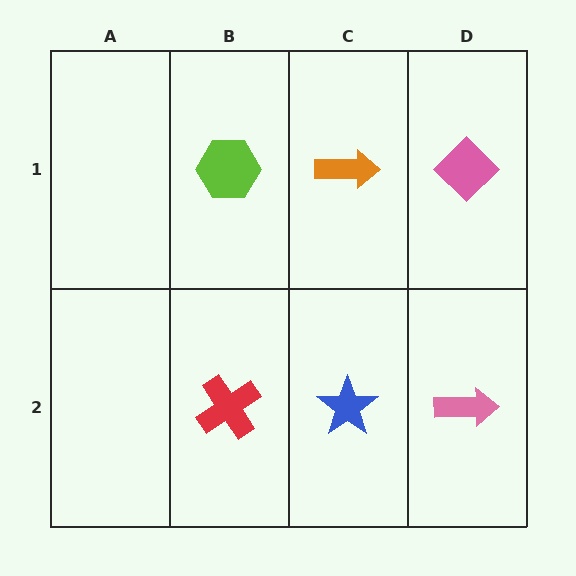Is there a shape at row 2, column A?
No, that cell is empty.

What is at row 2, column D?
A pink arrow.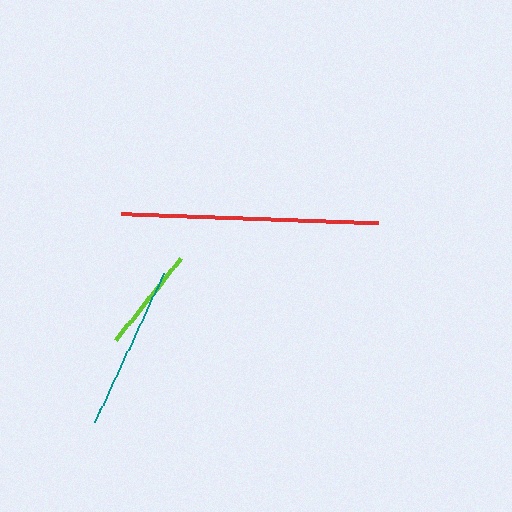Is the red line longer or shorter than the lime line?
The red line is longer than the lime line.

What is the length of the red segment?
The red segment is approximately 258 pixels long.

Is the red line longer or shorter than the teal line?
The red line is longer than the teal line.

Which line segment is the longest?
The red line is the longest at approximately 258 pixels.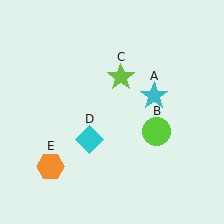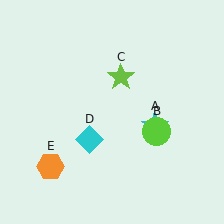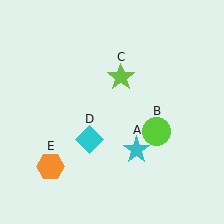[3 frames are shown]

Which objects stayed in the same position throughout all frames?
Lime circle (object B) and lime star (object C) and cyan diamond (object D) and orange hexagon (object E) remained stationary.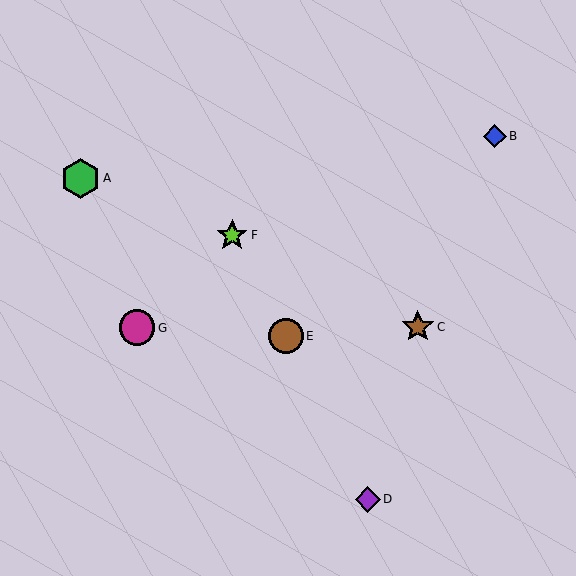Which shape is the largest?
The green hexagon (labeled A) is the largest.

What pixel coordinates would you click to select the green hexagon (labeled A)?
Click at (81, 178) to select the green hexagon A.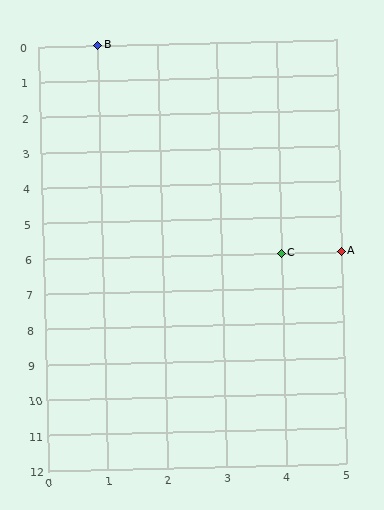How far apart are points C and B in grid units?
Points C and B are 3 columns and 6 rows apart (about 6.7 grid units diagonally).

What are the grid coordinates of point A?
Point A is at grid coordinates (5, 6).